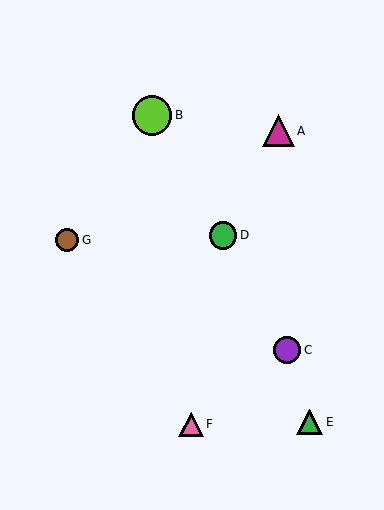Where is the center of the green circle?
The center of the green circle is at (223, 235).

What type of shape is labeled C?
Shape C is a purple circle.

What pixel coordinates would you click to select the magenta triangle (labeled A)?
Click at (278, 131) to select the magenta triangle A.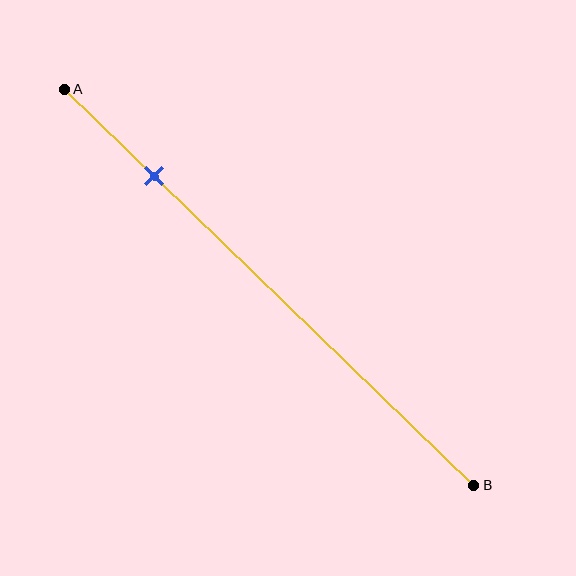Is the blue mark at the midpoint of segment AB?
No, the mark is at about 20% from A, not at the 50% midpoint.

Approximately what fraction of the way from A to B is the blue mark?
The blue mark is approximately 20% of the way from A to B.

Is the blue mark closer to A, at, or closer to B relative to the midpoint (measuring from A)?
The blue mark is closer to point A than the midpoint of segment AB.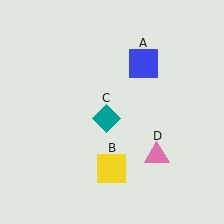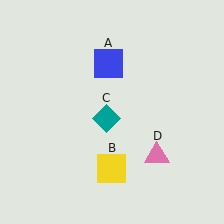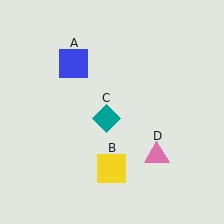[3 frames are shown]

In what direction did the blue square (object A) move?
The blue square (object A) moved left.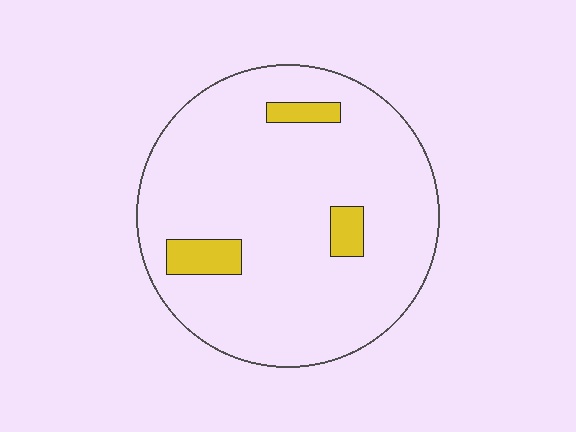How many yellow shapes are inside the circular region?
3.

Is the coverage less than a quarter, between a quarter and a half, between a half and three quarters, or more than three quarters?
Less than a quarter.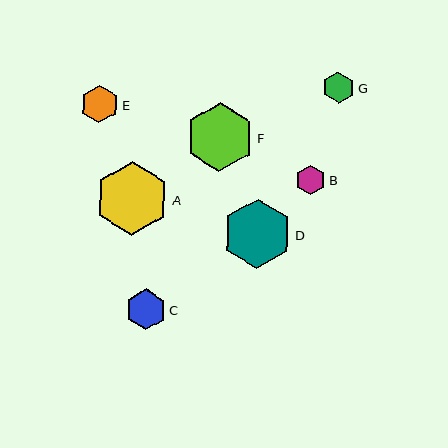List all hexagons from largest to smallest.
From largest to smallest: A, D, F, C, E, G, B.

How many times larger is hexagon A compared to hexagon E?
Hexagon A is approximately 2.0 times the size of hexagon E.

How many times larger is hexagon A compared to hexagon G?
Hexagon A is approximately 2.3 times the size of hexagon G.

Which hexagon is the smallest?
Hexagon B is the smallest with a size of approximately 30 pixels.